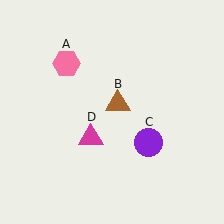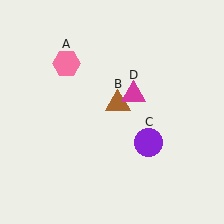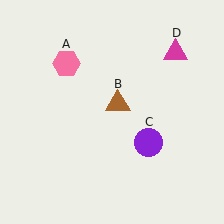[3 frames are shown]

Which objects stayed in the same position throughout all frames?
Pink hexagon (object A) and brown triangle (object B) and purple circle (object C) remained stationary.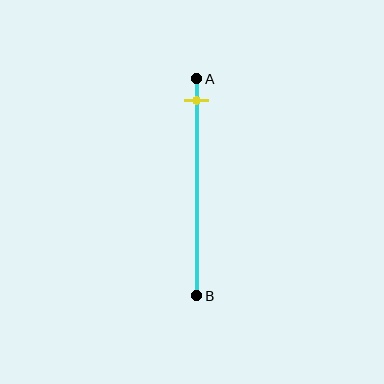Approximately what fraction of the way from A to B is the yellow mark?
The yellow mark is approximately 10% of the way from A to B.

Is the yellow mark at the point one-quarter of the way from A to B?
No, the mark is at about 10% from A, not at the 25% one-quarter point.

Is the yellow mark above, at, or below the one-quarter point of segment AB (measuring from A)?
The yellow mark is above the one-quarter point of segment AB.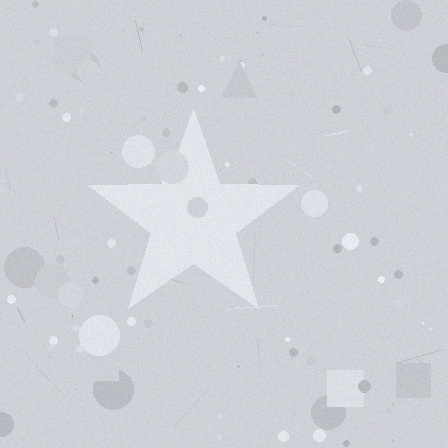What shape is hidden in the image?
A star is hidden in the image.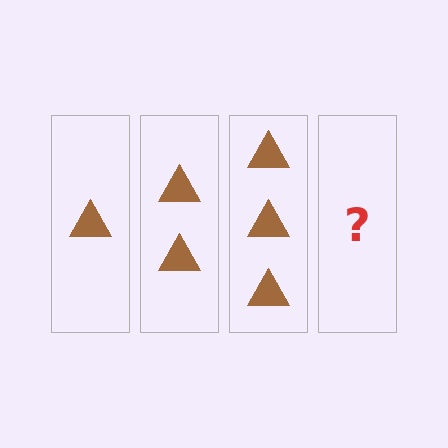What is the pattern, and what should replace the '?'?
The pattern is that each step adds one more triangle. The '?' should be 4 triangles.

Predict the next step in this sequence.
The next step is 4 triangles.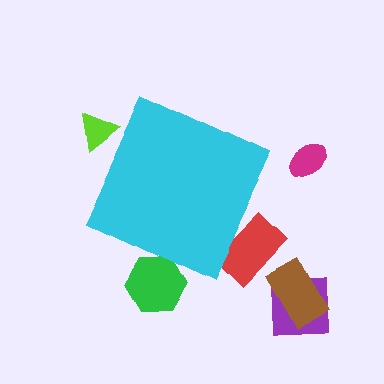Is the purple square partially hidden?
No, the purple square is fully visible.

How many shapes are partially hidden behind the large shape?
3 shapes are partially hidden.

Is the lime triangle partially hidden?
Yes, the lime triangle is partially hidden behind the cyan diamond.